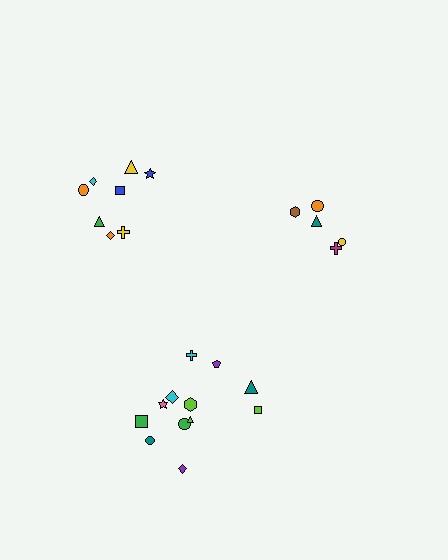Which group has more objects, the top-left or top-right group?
The top-left group.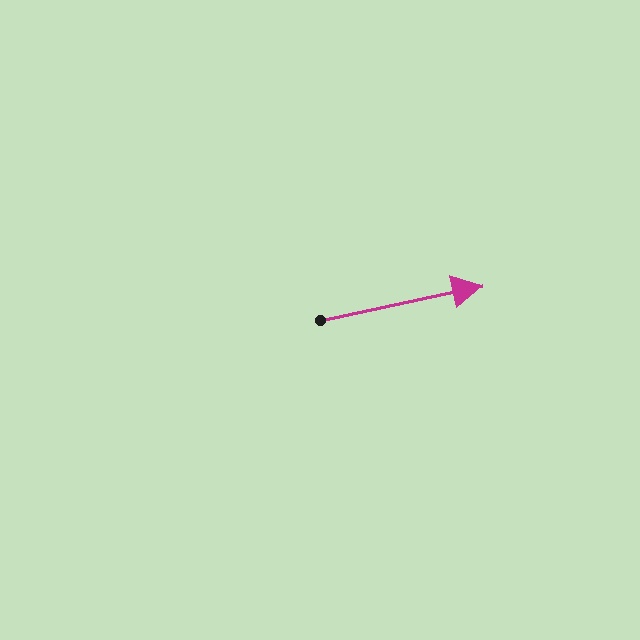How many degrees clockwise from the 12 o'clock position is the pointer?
Approximately 78 degrees.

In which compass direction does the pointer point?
East.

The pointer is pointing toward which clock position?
Roughly 3 o'clock.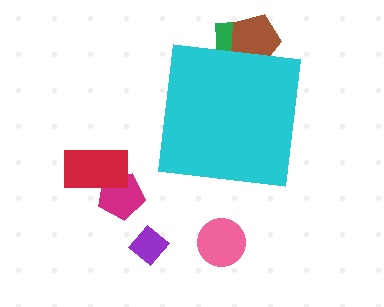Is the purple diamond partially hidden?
No, the purple diamond is fully visible.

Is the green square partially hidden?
Yes, the green square is partially hidden behind the cyan square.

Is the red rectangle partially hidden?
No, the red rectangle is fully visible.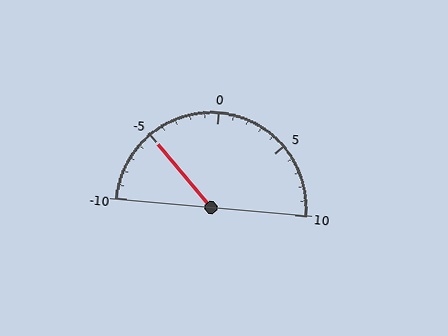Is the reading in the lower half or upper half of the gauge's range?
The reading is in the lower half of the range (-10 to 10).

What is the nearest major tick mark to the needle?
The nearest major tick mark is -5.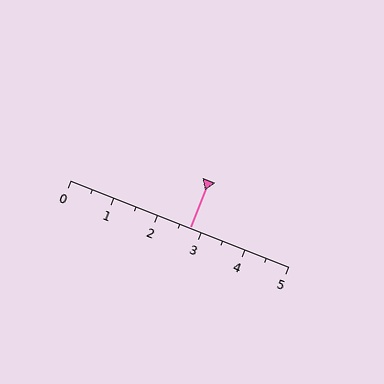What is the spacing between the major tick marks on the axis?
The major ticks are spaced 1 apart.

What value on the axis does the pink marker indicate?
The marker indicates approximately 2.8.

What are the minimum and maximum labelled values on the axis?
The axis runs from 0 to 5.